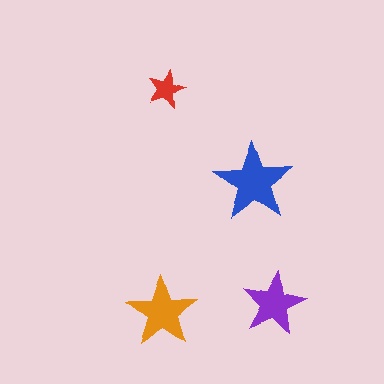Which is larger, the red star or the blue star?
The blue one.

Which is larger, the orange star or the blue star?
The blue one.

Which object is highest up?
The red star is topmost.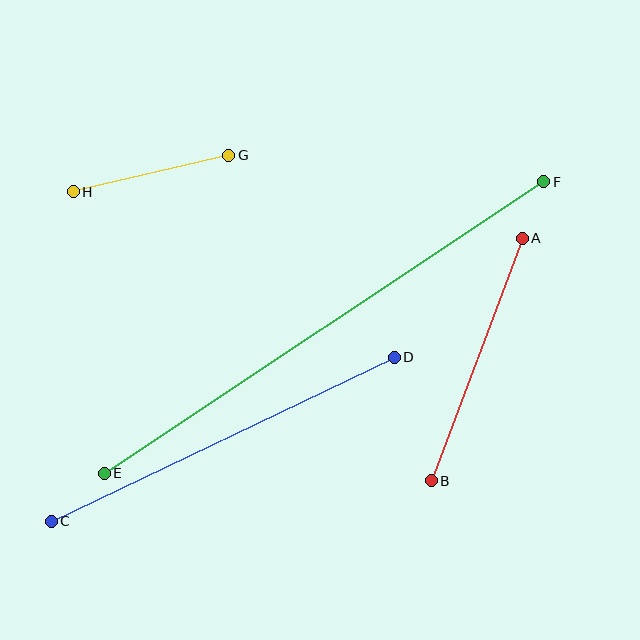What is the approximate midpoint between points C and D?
The midpoint is at approximately (223, 439) pixels.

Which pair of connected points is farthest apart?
Points E and F are farthest apart.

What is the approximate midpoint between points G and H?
The midpoint is at approximately (151, 173) pixels.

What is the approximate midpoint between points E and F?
The midpoint is at approximately (324, 328) pixels.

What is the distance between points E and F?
The distance is approximately 527 pixels.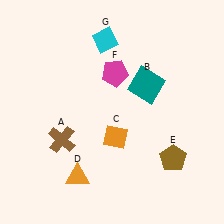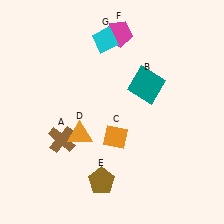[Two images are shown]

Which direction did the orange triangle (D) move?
The orange triangle (D) moved up.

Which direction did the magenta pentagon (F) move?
The magenta pentagon (F) moved up.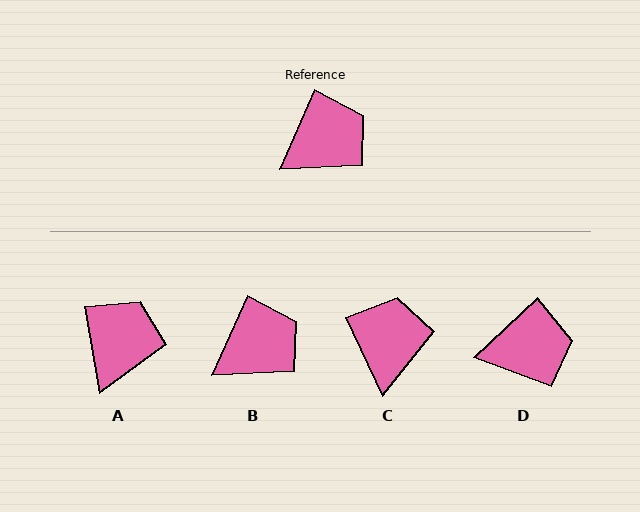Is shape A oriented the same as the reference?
No, it is off by about 33 degrees.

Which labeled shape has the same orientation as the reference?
B.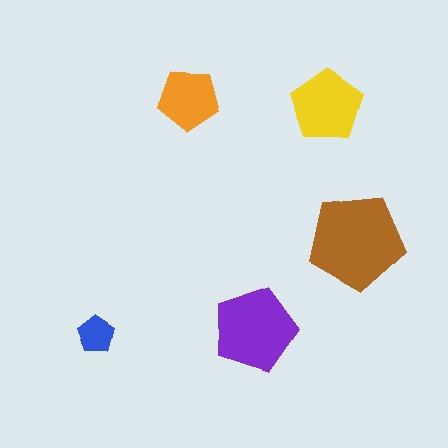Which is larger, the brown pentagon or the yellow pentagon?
The brown one.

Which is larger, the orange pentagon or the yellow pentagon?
The yellow one.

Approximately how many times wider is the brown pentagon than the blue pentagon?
About 2.5 times wider.